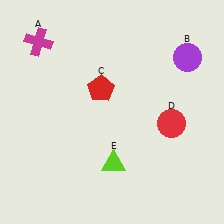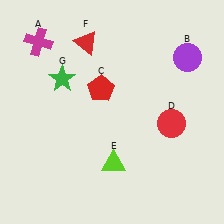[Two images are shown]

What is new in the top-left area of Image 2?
A red triangle (F) was added in the top-left area of Image 2.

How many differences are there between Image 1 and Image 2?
There are 2 differences between the two images.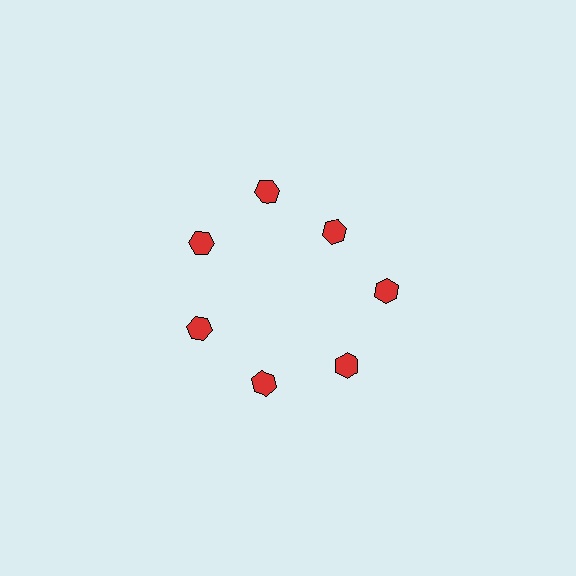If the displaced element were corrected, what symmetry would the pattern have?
It would have 7-fold rotational symmetry — the pattern would map onto itself every 51 degrees.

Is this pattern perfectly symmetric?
No. The 7 red hexagons are arranged in a ring, but one element near the 1 o'clock position is pulled inward toward the center, breaking the 7-fold rotational symmetry.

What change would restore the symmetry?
The symmetry would be restored by moving it outward, back onto the ring so that all 7 hexagons sit at equal angles and equal distance from the center.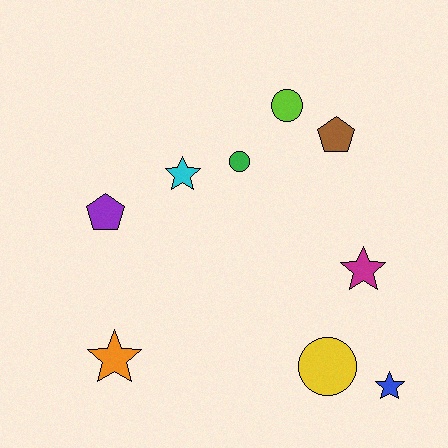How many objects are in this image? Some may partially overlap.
There are 9 objects.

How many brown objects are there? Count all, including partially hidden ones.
There is 1 brown object.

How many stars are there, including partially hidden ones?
There are 4 stars.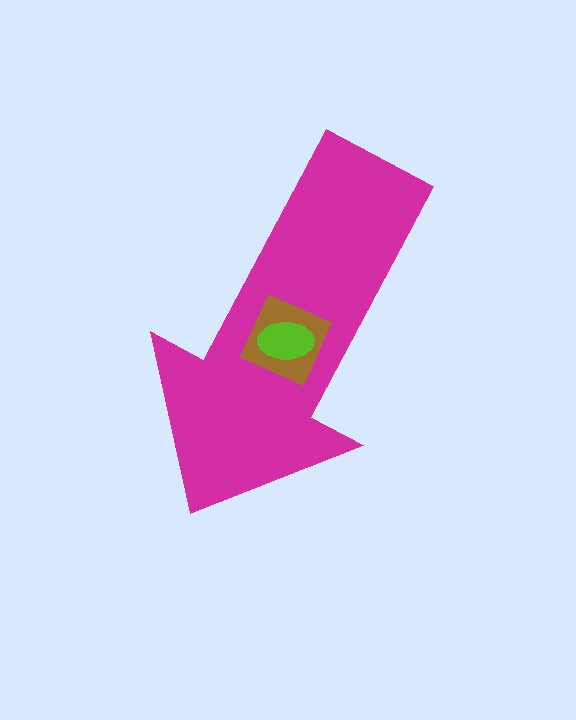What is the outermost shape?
The magenta arrow.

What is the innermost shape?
The lime ellipse.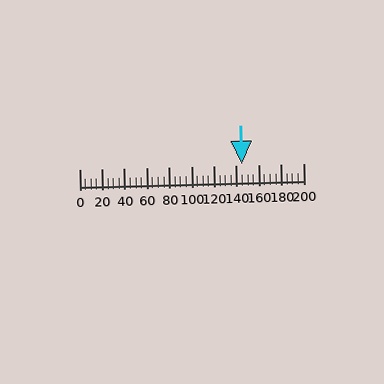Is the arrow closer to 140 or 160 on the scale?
The arrow is closer to 140.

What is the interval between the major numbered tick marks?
The major tick marks are spaced 20 units apart.